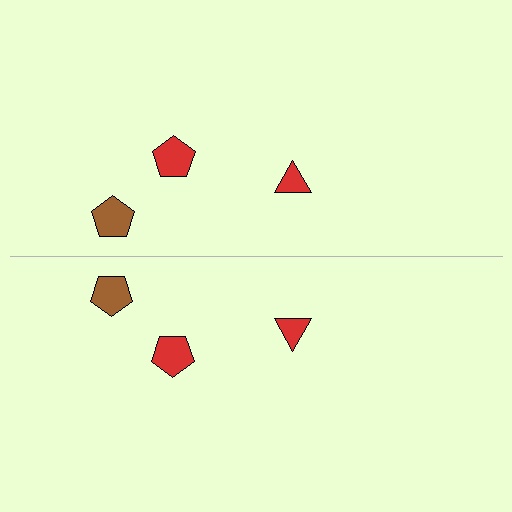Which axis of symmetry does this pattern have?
The pattern has a horizontal axis of symmetry running through the center of the image.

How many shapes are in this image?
There are 6 shapes in this image.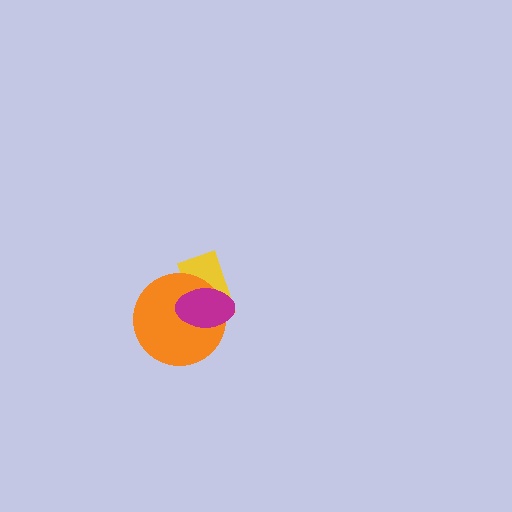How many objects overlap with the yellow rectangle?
2 objects overlap with the yellow rectangle.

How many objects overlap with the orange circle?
2 objects overlap with the orange circle.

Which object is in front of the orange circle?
The magenta ellipse is in front of the orange circle.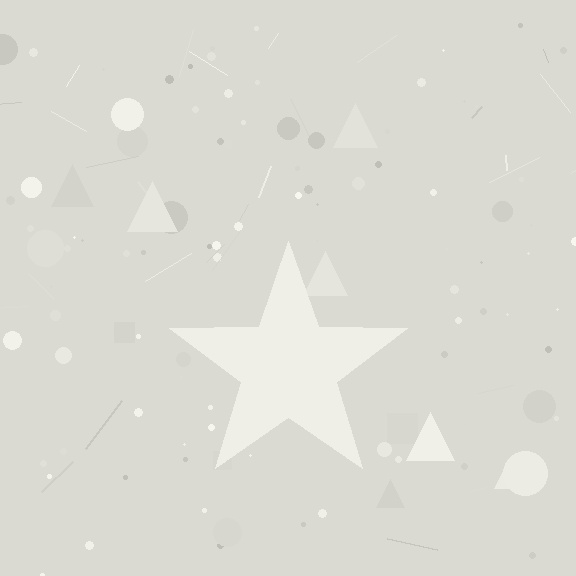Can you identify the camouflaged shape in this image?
The camouflaged shape is a star.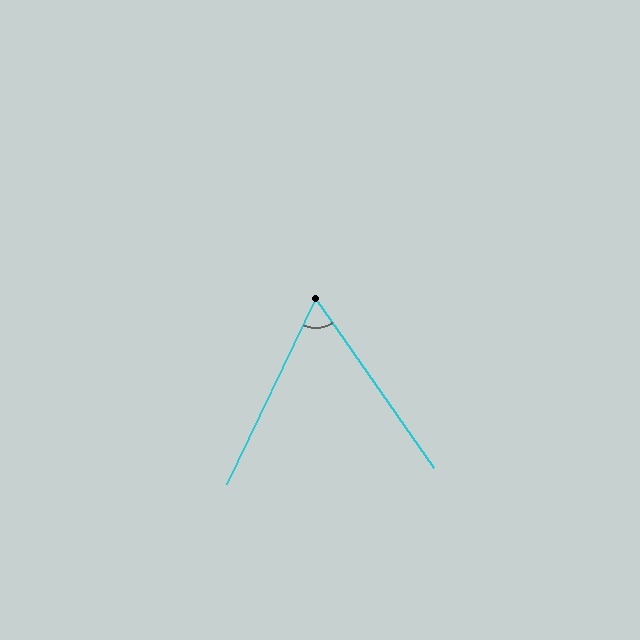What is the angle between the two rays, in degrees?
Approximately 60 degrees.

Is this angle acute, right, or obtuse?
It is acute.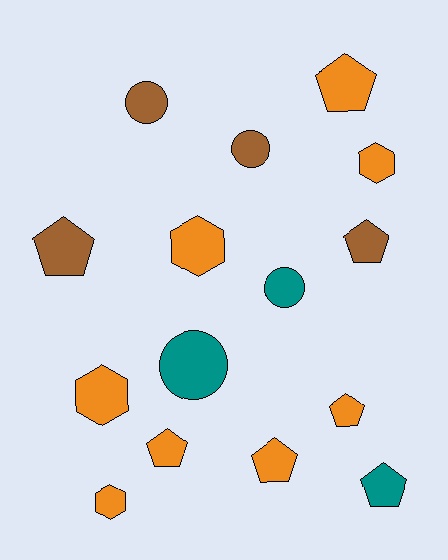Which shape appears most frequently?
Pentagon, with 7 objects.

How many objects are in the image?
There are 15 objects.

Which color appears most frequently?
Orange, with 8 objects.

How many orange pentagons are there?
There are 4 orange pentagons.